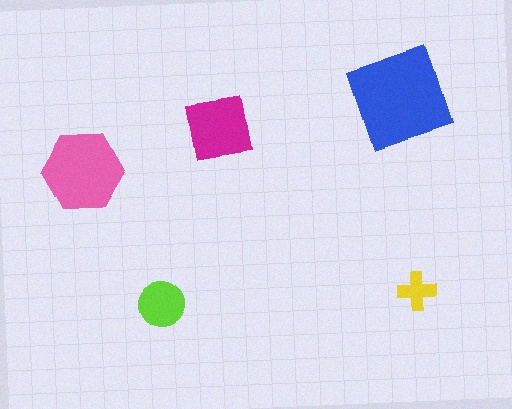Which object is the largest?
The blue diamond.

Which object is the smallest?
The yellow cross.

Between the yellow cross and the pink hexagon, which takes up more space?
The pink hexagon.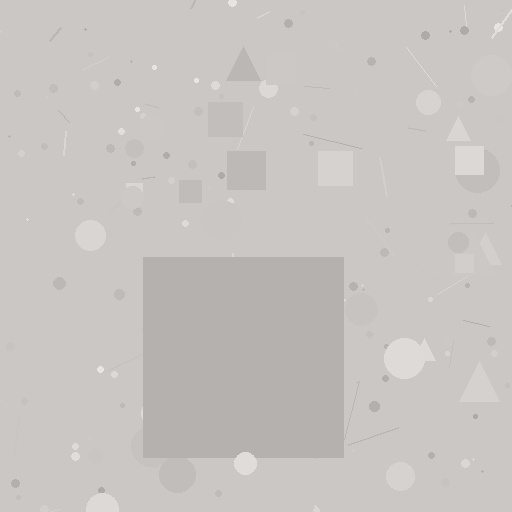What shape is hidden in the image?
A square is hidden in the image.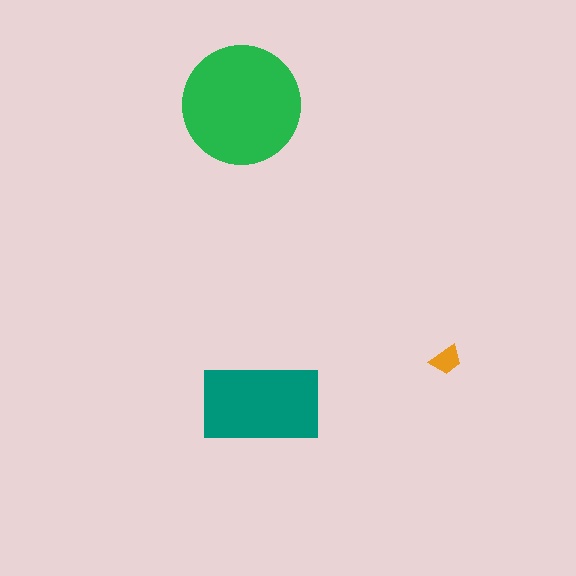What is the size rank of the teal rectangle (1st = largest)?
2nd.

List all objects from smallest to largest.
The orange trapezoid, the teal rectangle, the green circle.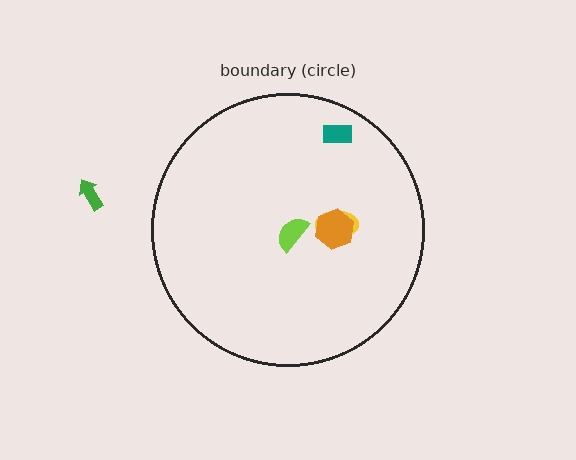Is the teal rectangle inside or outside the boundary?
Inside.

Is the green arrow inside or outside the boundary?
Outside.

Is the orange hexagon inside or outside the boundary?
Inside.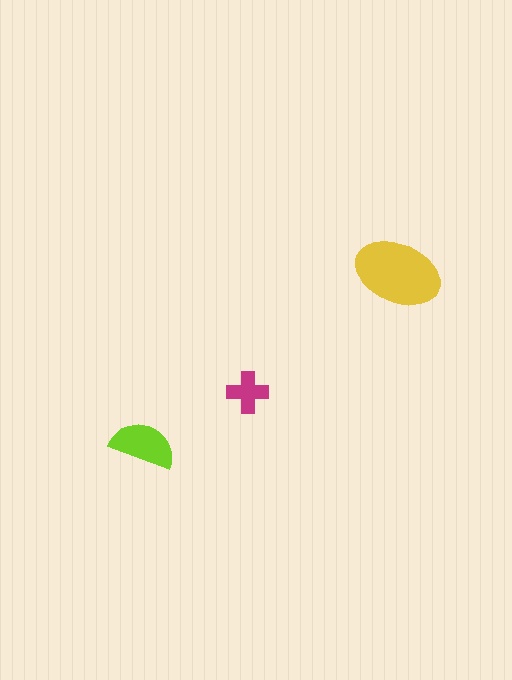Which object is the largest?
The yellow ellipse.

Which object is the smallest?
The magenta cross.